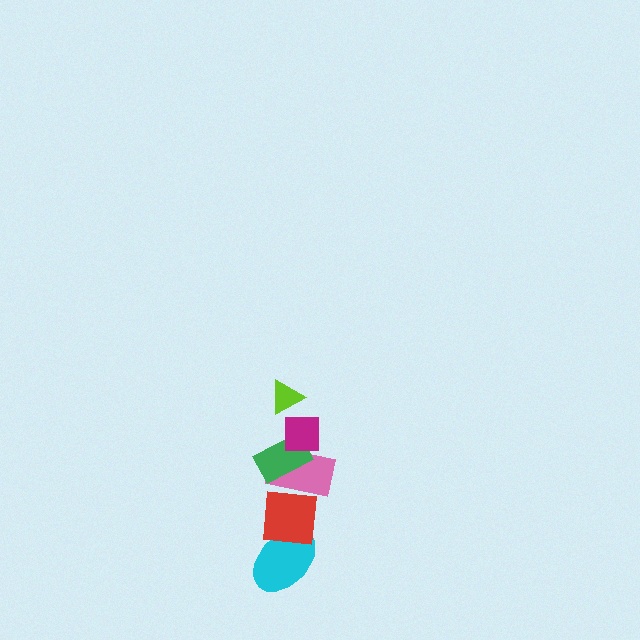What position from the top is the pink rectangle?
The pink rectangle is 4th from the top.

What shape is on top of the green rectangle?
The magenta square is on top of the green rectangle.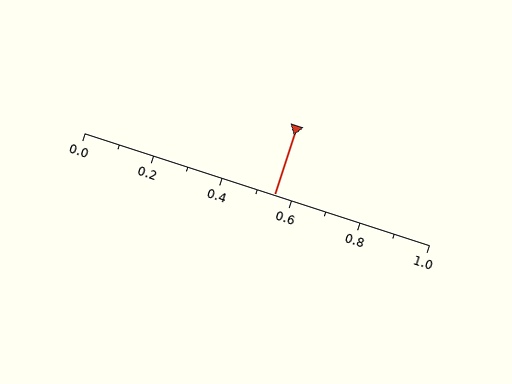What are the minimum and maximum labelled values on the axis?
The axis runs from 0.0 to 1.0.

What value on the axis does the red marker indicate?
The marker indicates approximately 0.55.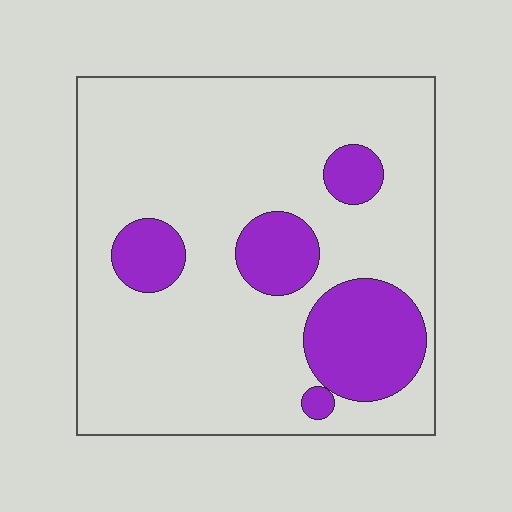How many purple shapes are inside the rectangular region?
5.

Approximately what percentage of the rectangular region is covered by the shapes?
Approximately 20%.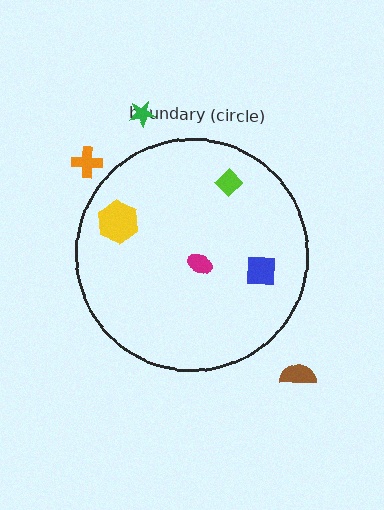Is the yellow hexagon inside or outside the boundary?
Inside.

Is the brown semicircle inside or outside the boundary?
Outside.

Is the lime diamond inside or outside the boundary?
Inside.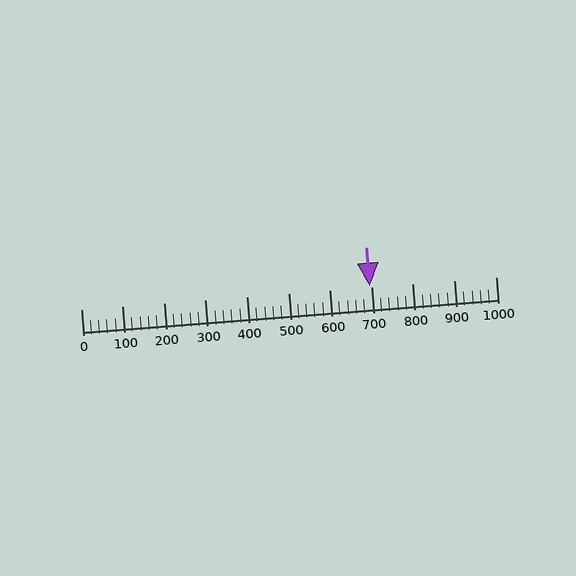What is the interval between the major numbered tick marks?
The major tick marks are spaced 100 units apart.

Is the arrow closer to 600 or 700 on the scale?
The arrow is closer to 700.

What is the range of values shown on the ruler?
The ruler shows values from 0 to 1000.